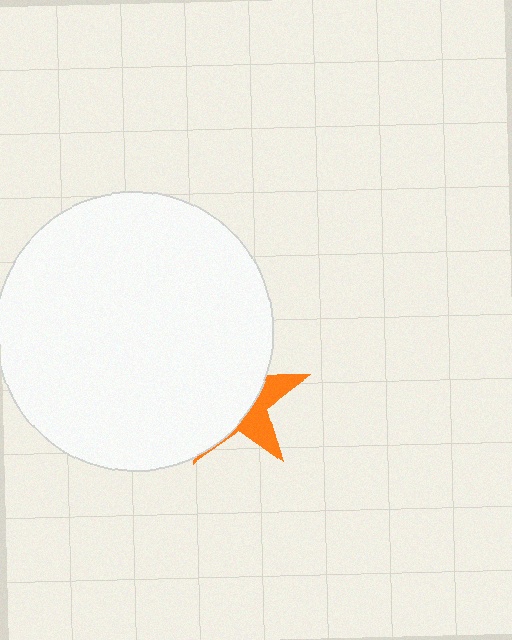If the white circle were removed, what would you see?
You would see the complete orange star.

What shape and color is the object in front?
The object in front is a white circle.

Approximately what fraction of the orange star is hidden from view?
Roughly 68% of the orange star is hidden behind the white circle.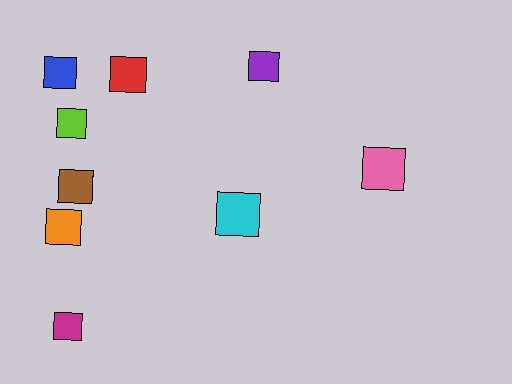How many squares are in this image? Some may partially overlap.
There are 9 squares.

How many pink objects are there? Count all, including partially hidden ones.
There is 1 pink object.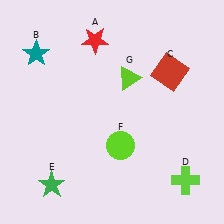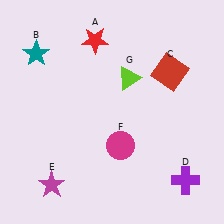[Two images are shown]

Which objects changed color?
D changed from lime to purple. E changed from green to magenta. F changed from lime to magenta.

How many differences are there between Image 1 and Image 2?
There are 3 differences between the two images.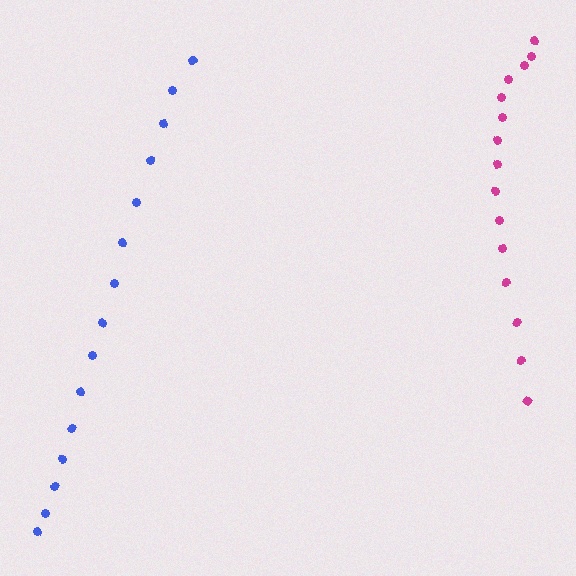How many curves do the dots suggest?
There are 2 distinct paths.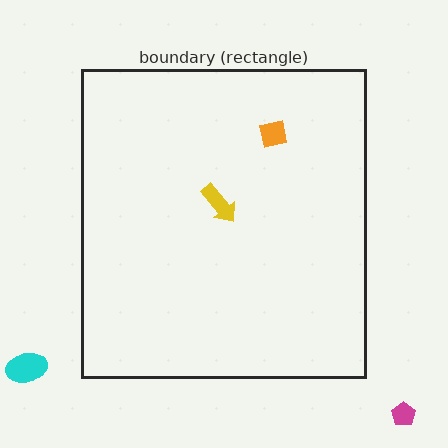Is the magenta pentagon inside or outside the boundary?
Outside.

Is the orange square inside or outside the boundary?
Inside.